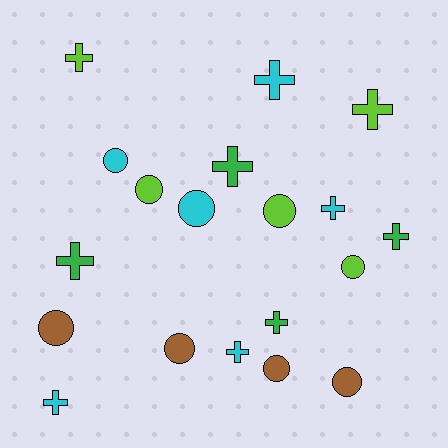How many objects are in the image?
There are 19 objects.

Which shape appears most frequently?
Cross, with 10 objects.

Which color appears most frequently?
Cyan, with 6 objects.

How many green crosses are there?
There are 4 green crosses.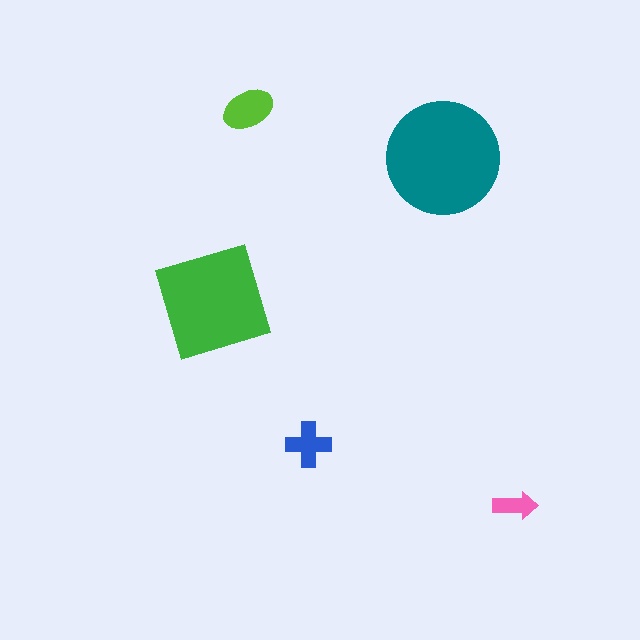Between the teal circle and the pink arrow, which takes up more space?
The teal circle.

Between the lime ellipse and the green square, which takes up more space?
The green square.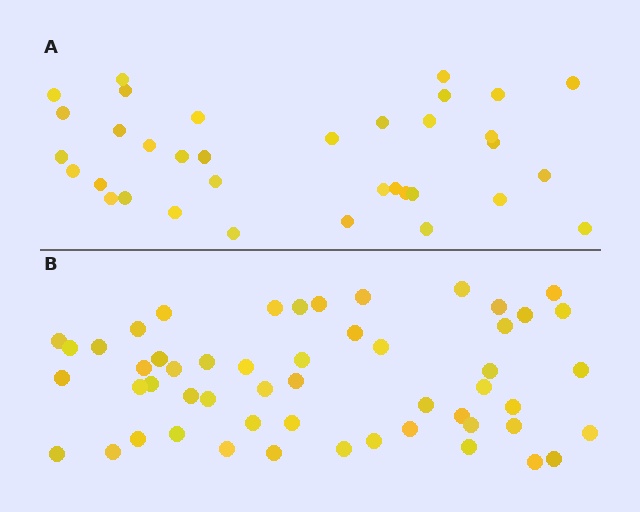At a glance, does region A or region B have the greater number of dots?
Region B (the bottom region) has more dots.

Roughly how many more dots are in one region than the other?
Region B has approximately 20 more dots than region A.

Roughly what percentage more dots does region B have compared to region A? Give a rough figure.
About 50% more.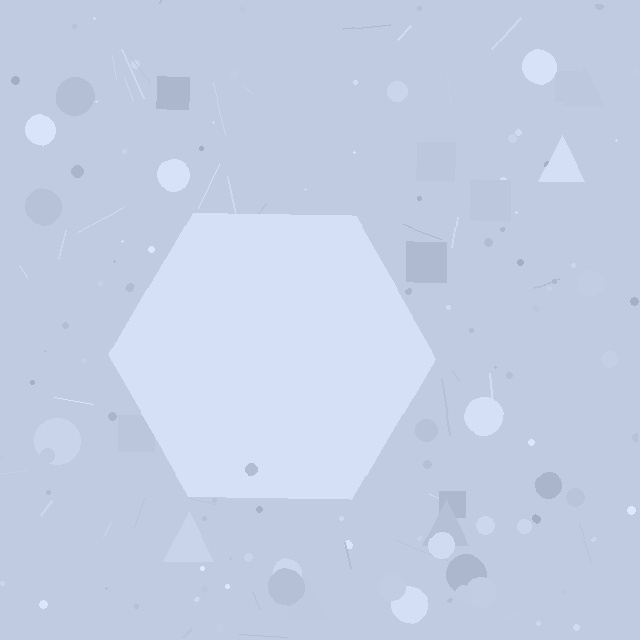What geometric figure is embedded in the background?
A hexagon is embedded in the background.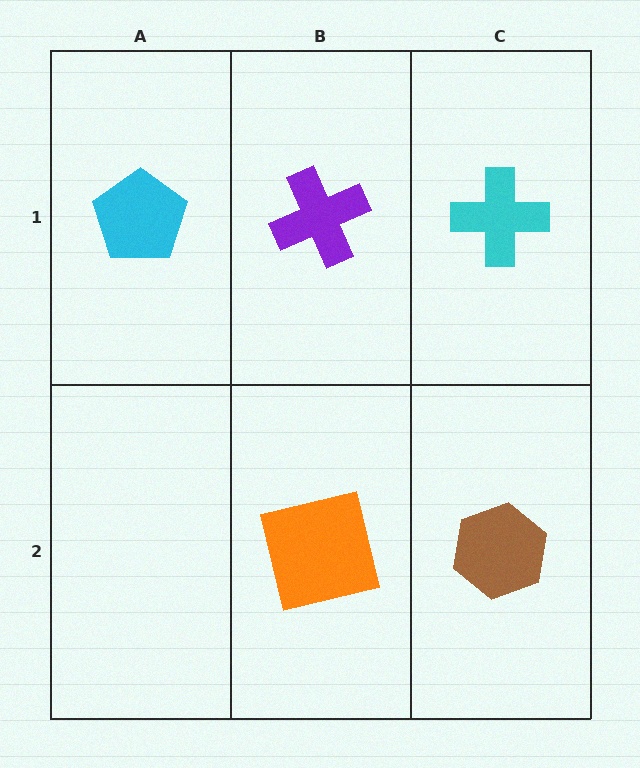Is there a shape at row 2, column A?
No, that cell is empty.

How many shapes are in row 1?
3 shapes.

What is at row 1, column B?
A purple cross.